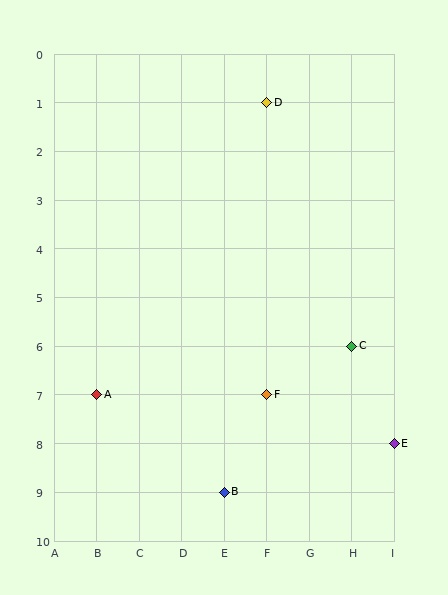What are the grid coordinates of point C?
Point C is at grid coordinates (H, 6).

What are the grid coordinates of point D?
Point D is at grid coordinates (F, 1).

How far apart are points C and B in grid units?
Points C and B are 3 columns and 3 rows apart (about 4.2 grid units diagonally).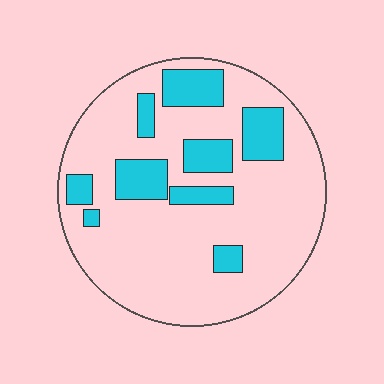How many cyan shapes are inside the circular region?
9.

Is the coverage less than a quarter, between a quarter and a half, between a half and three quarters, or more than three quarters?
Less than a quarter.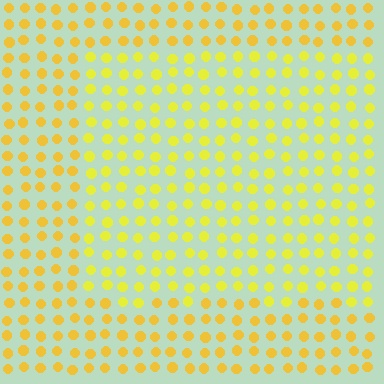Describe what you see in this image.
The image is filled with small yellow elements in a uniform arrangement. A rectangle-shaped region is visible where the elements are tinted to a slightly different hue, forming a subtle color boundary.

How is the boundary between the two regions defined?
The boundary is defined purely by a slight shift in hue (about 18 degrees). Spacing, size, and orientation are identical on both sides.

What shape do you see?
I see a rectangle.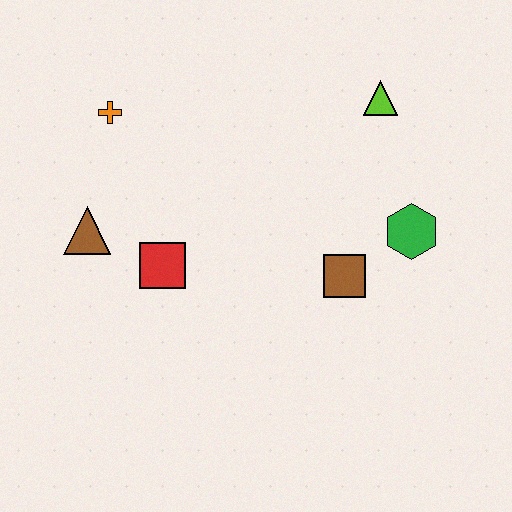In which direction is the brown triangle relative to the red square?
The brown triangle is to the left of the red square.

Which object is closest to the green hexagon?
The brown square is closest to the green hexagon.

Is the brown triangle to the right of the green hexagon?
No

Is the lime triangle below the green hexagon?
No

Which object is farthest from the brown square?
The orange cross is farthest from the brown square.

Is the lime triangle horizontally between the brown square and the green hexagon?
Yes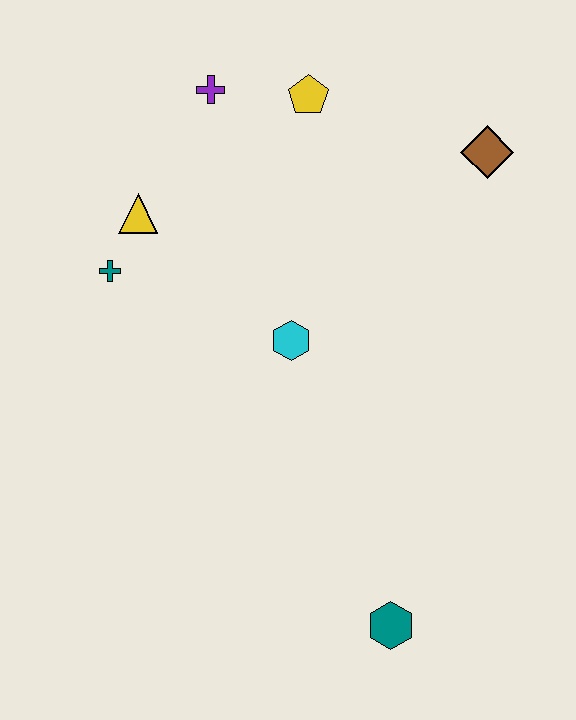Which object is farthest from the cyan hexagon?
The teal hexagon is farthest from the cyan hexagon.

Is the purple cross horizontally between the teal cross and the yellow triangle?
No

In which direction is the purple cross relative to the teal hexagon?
The purple cross is above the teal hexagon.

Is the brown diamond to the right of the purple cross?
Yes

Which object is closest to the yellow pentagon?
The purple cross is closest to the yellow pentagon.